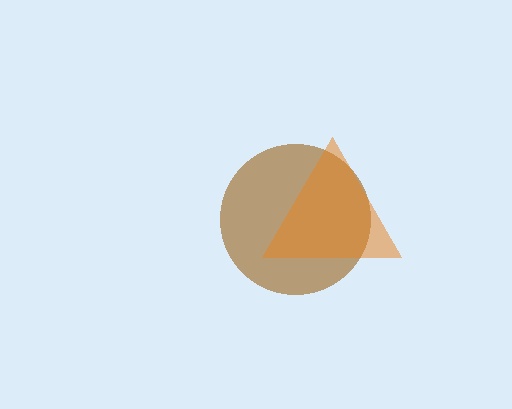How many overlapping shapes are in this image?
There are 2 overlapping shapes in the image.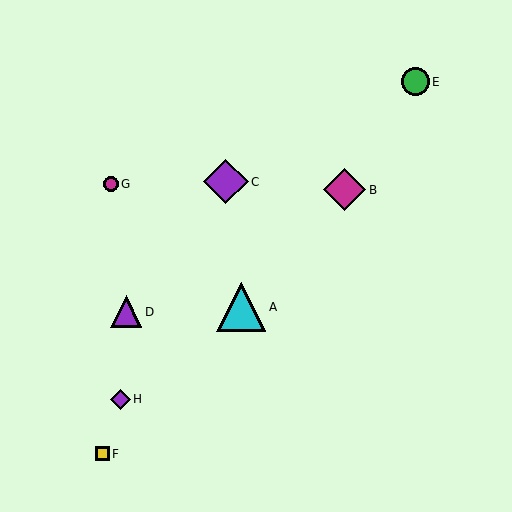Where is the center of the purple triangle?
The center of the purple triangle is at (126, 312).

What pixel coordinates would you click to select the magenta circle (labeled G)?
Click at (111, 184) to select the magenta circle G.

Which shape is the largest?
The cyan triangle (labeled A) is the largest.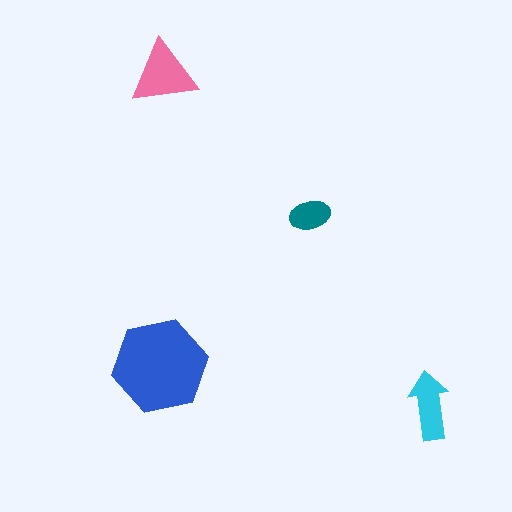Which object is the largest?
The blue hexagon.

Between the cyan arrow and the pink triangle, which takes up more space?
The pink triangle.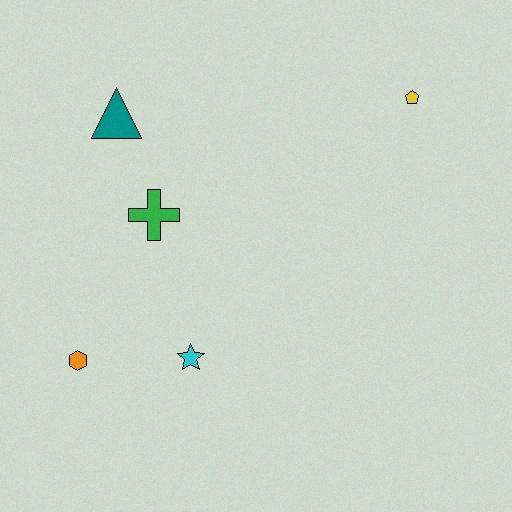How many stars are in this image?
There is 1 star.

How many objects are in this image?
There are 5 objects.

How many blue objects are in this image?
There are no blue objects.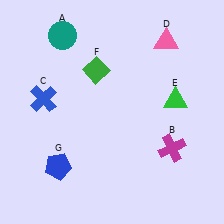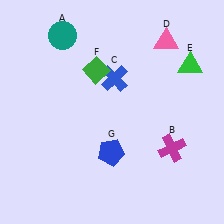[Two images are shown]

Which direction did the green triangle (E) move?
The green triangle (E) moved up.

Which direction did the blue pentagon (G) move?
The blue pentagon (G) moved right.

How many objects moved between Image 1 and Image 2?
3 objects moved between the two images.